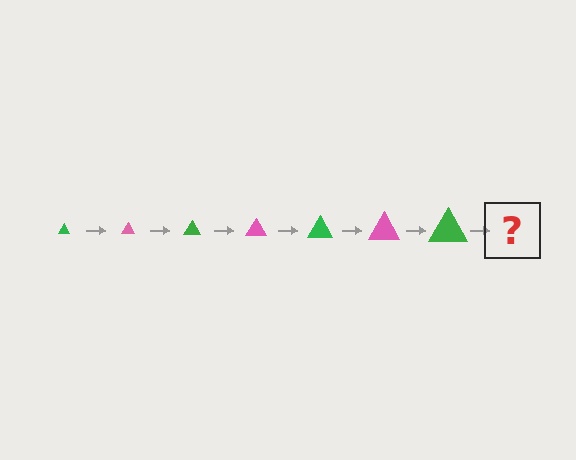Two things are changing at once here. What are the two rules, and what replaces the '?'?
The two rules are that the triangle grows larger each step and the color cycles through green and pink. The '?' should be a pink triangle, larger than the previous one.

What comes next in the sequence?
The next element should be a pink triangle, larger than the previous one.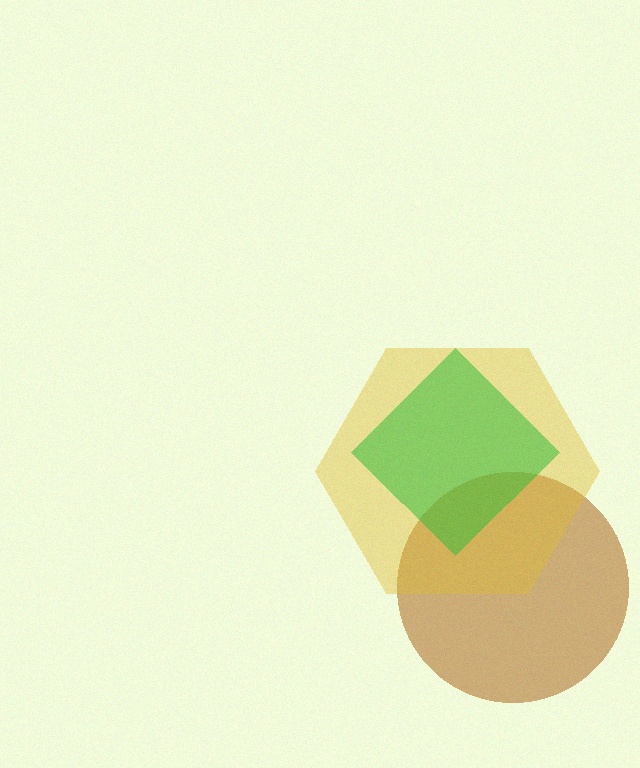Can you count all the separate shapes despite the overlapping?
Yes, there are 3 separate shapes.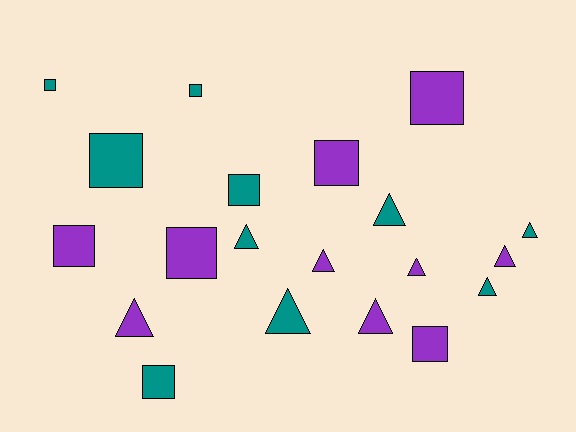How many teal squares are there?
There are 5 teal squares.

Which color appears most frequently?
Purple, with 10 objects.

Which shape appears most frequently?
Square, with 10 objects.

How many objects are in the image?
There are 20 objects.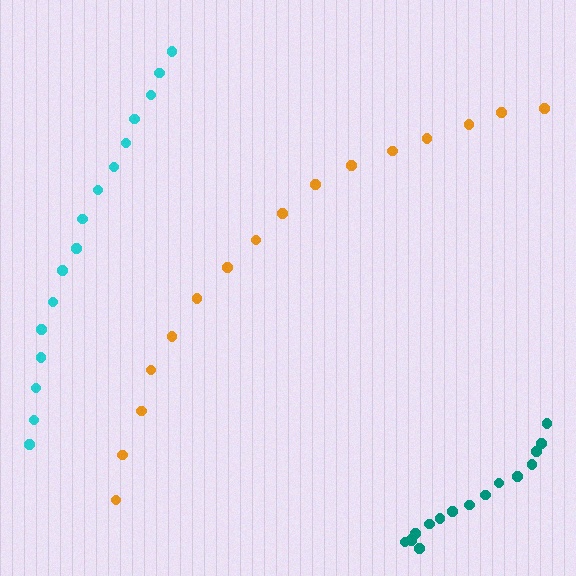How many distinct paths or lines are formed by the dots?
There are 3 distinct paths.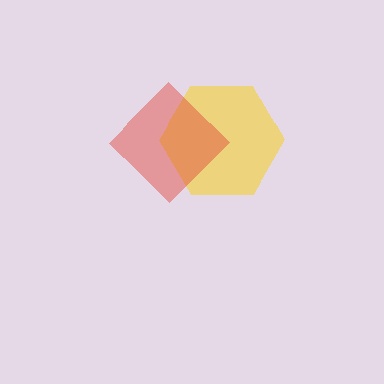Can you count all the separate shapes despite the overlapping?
Yes, there are 2 separate shapes.